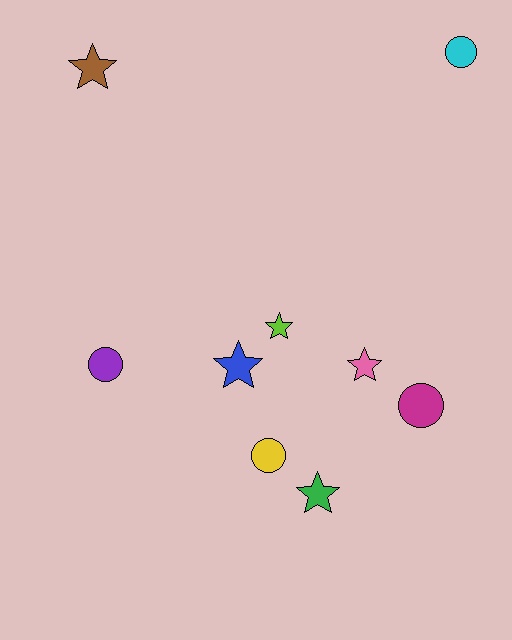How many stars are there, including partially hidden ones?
There are 5 stars.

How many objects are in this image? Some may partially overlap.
There are 9 objects.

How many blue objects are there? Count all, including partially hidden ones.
There is 1 blue object.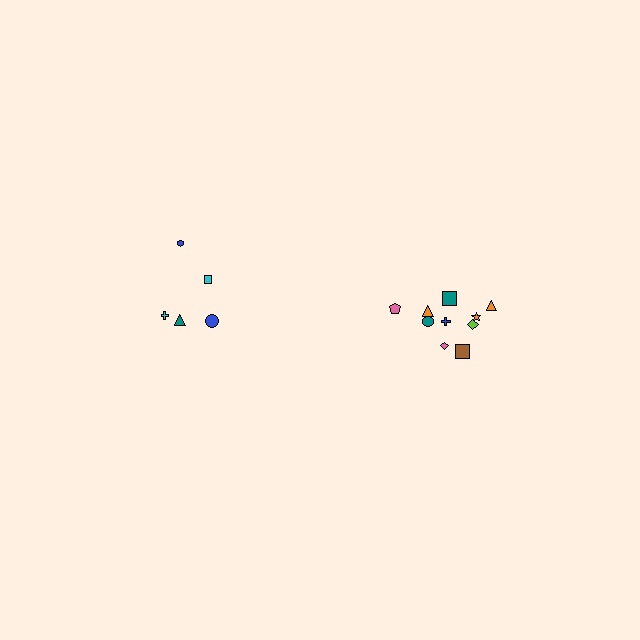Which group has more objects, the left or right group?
The right group.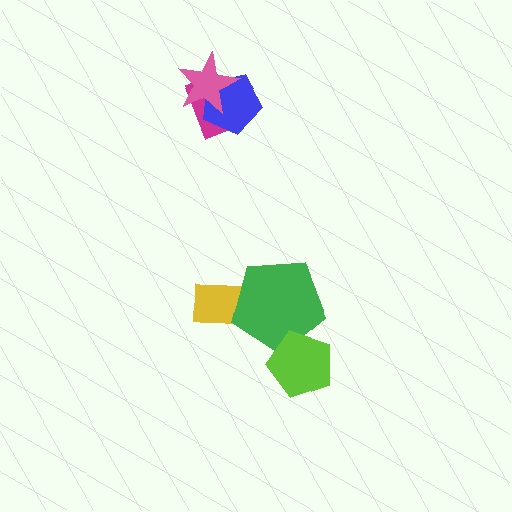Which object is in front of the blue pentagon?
The pink star is in front of the blue pentagon.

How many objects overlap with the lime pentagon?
1 object overlaps with the lime pentagon.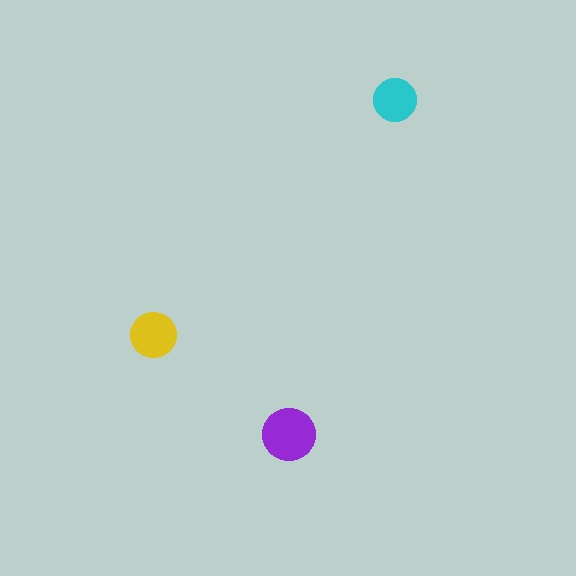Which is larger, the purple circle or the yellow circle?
The purple one.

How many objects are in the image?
There are 3 objects in the image.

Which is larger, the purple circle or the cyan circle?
The purple one.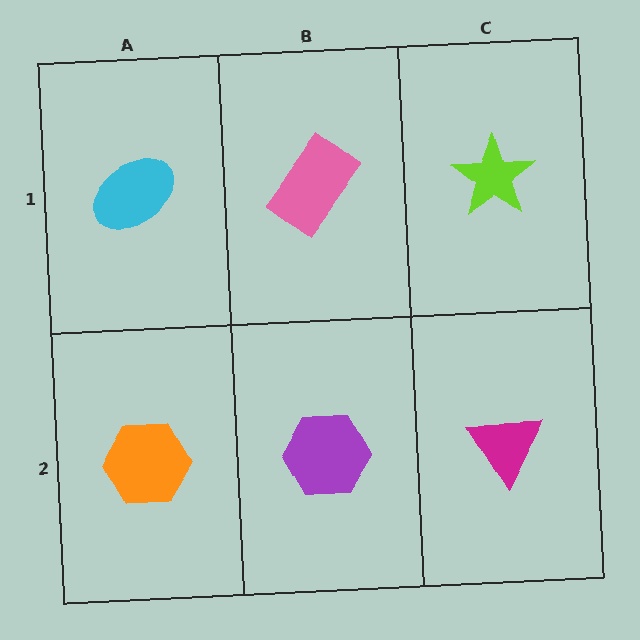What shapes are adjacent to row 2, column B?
A pink rectangle (row 1, column B), an orange hexagon (row 2, column A), a magenta triangle (row 2, column C).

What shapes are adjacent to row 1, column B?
A purple hexagon (row 2, column B), a cyan ellipse (row 1, column A), a lime star (row 1, column C).